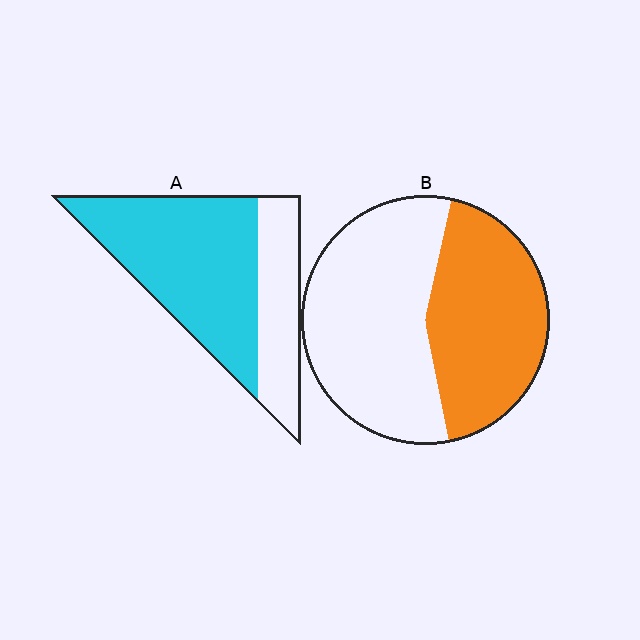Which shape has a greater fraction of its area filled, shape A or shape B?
Shape A.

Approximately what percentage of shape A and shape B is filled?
A is approximately 70% and B is approximately 45%.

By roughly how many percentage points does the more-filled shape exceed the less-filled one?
By roughly 25 percentage points (A over B).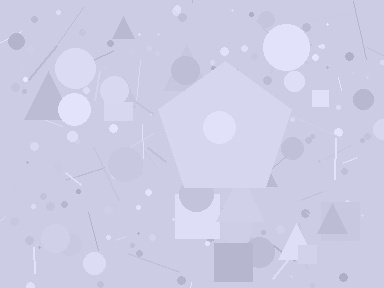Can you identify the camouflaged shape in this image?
The camouflaged shape is a pentagon.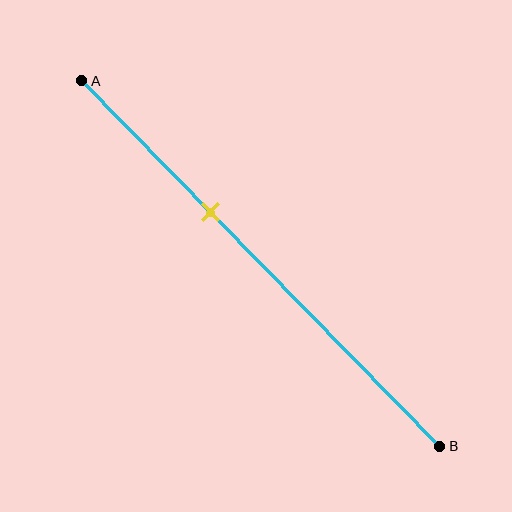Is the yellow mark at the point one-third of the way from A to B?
Yes, the mark is approximately at the one-third point.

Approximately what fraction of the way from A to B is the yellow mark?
The yellow mark is approximately 35% of the way from A to B.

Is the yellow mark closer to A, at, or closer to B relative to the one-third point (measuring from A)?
The yellow mark is approximately at the one-third point of segment AB.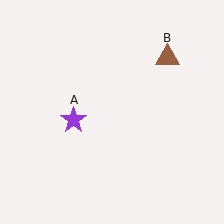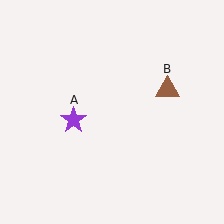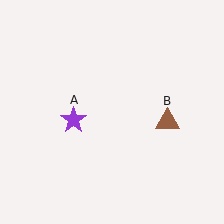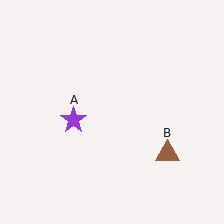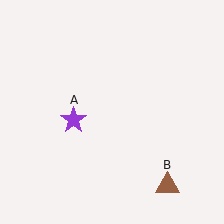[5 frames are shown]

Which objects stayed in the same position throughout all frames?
Purple star (object A) remained stationary.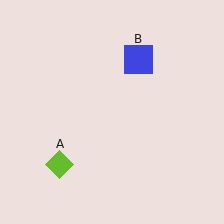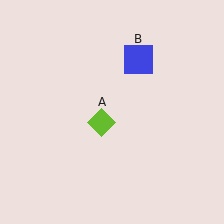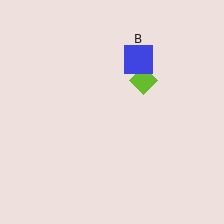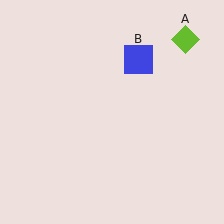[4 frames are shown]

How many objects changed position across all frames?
1 object changed position: lime diamond (object A).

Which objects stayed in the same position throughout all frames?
Blue square (object B) remained stationary.